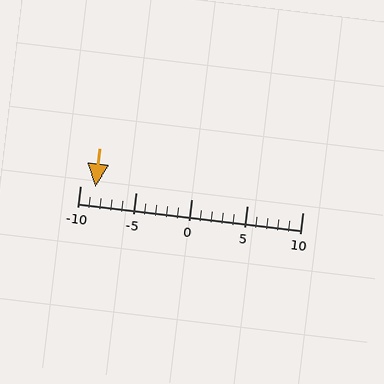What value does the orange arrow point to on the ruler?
The orange arrow points to approximately -9.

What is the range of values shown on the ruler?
The ruler shows values from -10 to 10.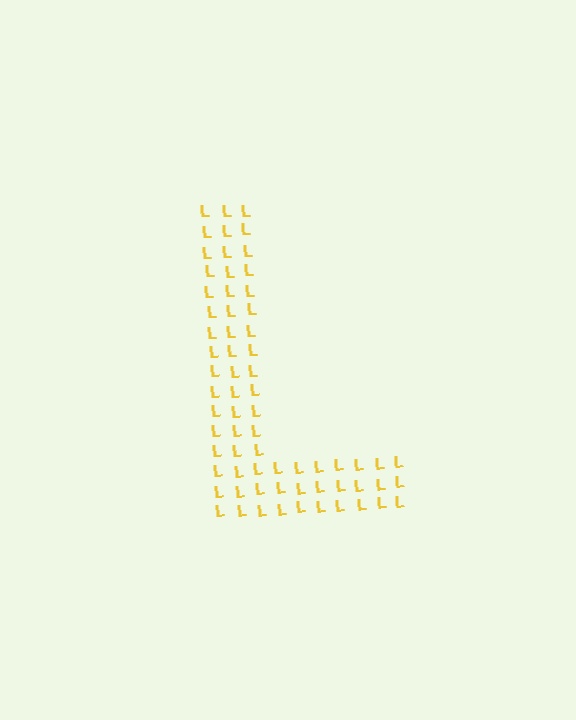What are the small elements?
The small elements are letter L's.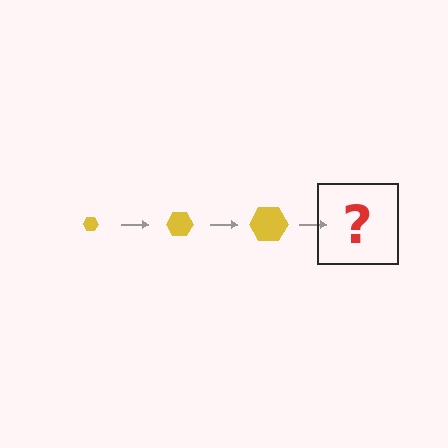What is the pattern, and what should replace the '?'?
The pattern is that the hexagon gets progressively larger each step. The '?' should be a yellow hexagon, larger than the previous one.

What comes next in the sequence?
The next element should be a yellow hexagon, larger than the previous one.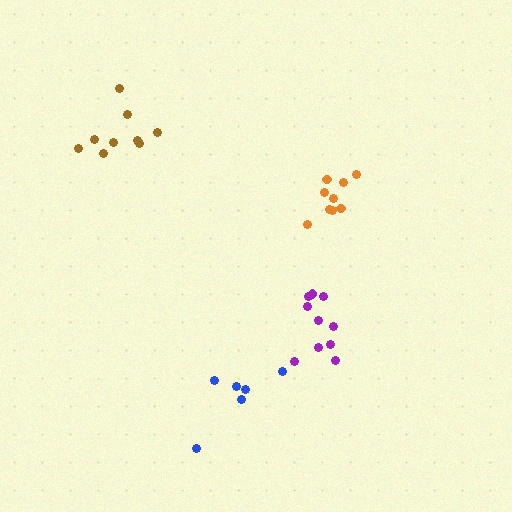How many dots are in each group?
Group 1: 10 dots, Group 2: 6 dots, Group 3: 9 dots, Group 4: 9 dots (34 total).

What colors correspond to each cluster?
The clusters are colored: purple, blue, brown, orange.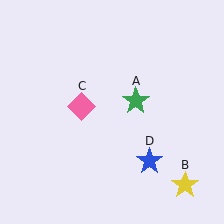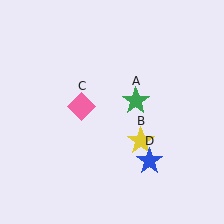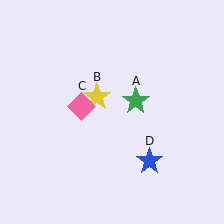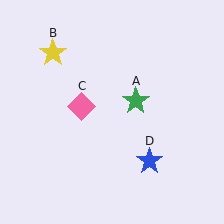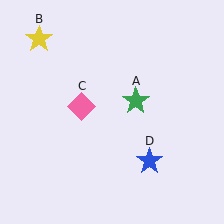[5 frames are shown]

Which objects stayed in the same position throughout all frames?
Green star (object A) and pink diamond (object C) and blue star (object D) remained stationary.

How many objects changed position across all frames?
1 object changed position: yellow star (object B).